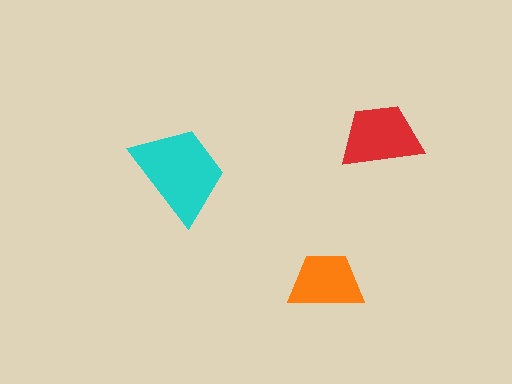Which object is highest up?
The red trapezoid is topmost.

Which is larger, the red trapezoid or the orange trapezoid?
The red one.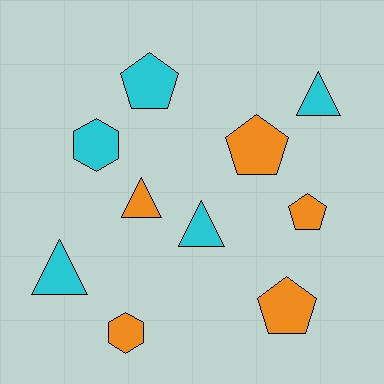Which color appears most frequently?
Cyan, with 5 objects.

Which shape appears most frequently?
Triangle, with 4 objects.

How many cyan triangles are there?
There are 3 cyan triangles.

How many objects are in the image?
There are 10 objects.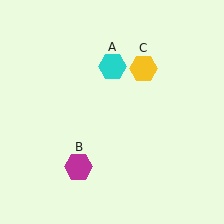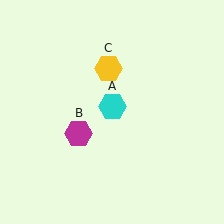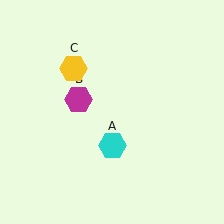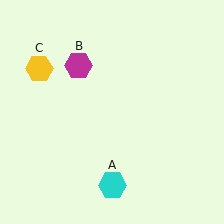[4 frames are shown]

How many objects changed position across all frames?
3 objects changed position: cyan hexagon (object A), magenta hexagon (object B), yellow hexagon (object C).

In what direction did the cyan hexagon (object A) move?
The cyan hexagon (object A) moved down.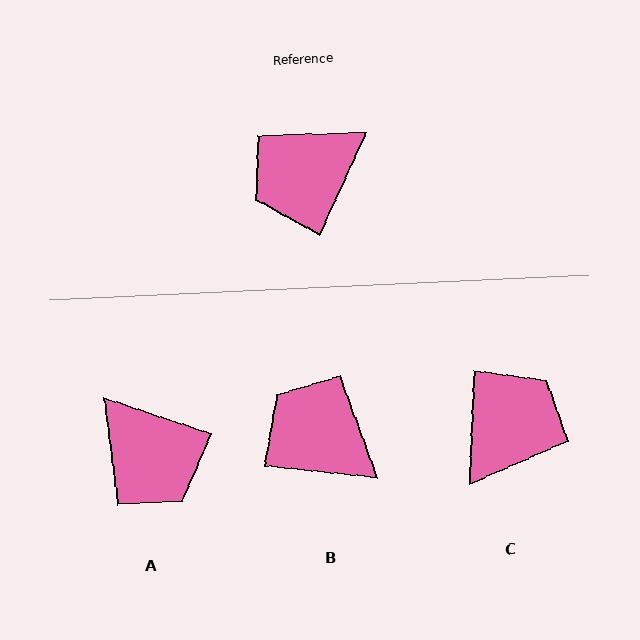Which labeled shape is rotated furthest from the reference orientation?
C, about 158 degrees away.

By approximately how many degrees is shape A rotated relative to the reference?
Approximately 96 degrees counter-clockwise.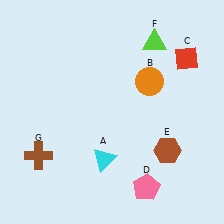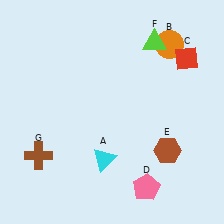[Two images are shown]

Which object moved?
The orange circle (B) moved up.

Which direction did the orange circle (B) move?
The orange circle (B) moved up.